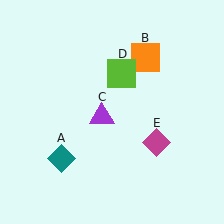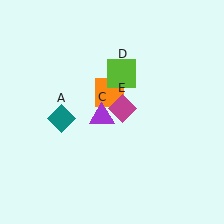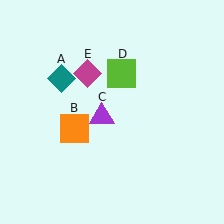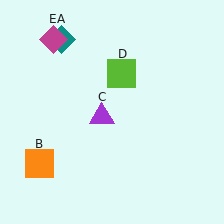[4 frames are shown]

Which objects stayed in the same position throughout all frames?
Purple triangle (object C) and lime square (object D) remained stationary.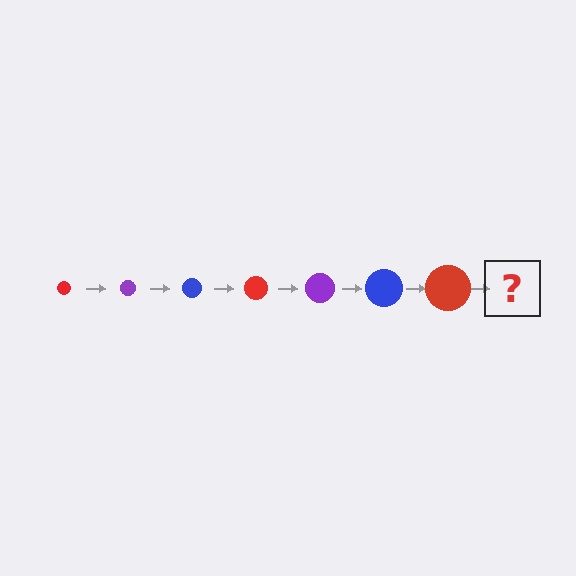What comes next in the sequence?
The next element should be a purple circle, larger than the previous one.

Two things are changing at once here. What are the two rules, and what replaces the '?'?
The two rules are that the circle grows larger each step and the color cycles through red, purple, and blue. The '?' should be a purple circle, larger than the previous one.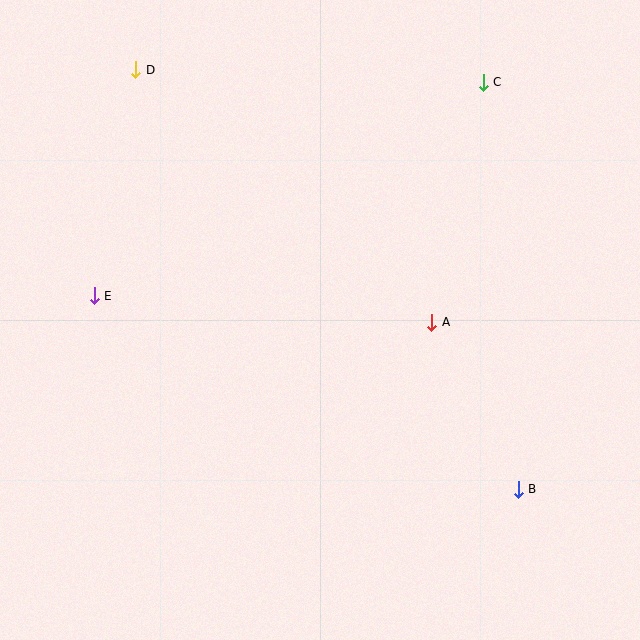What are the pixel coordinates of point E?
Point E is at (94, 296).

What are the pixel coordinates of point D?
Point D is at (136, 70).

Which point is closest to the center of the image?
Point A at (432, 322) is closest to the center.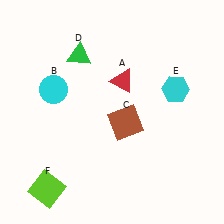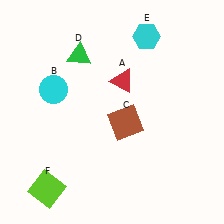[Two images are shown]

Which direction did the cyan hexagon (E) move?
The cyan hexagon (E) moved up.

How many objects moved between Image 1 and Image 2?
1 object moved between the two images.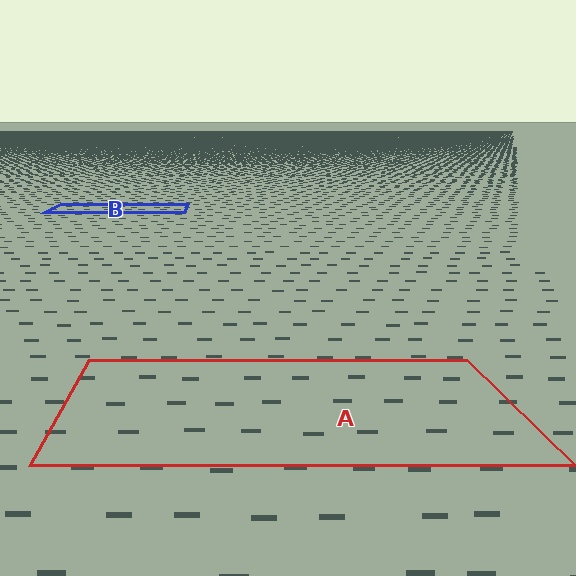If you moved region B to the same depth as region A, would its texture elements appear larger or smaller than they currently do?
They would appear larger. At a closer depth, the same texture elements are projected at a bigger on-screen size.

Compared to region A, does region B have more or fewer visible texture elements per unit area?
Region B has more texture elements per unit area — they are packed more densely because it is farther away.